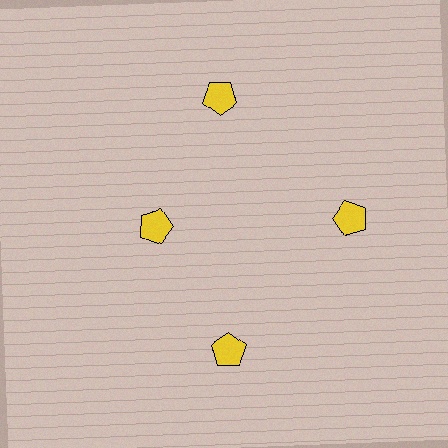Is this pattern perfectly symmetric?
No. The 4 yellow pentagons are arranged in a ring, but one element near the 9 o'clock position is pulled inward toward the center, breaking the 4-fold rotational symmetry.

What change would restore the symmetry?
The symmetry would be restored by moving it outward, back onto the ring so that all 4 pentagons sit at equal angles and equal distance from the center.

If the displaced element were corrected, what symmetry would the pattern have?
It would have 4-fold rotational symmetry — the pattern would map onto itself every 90 degrees.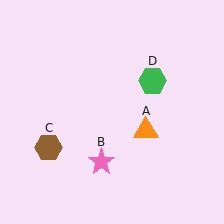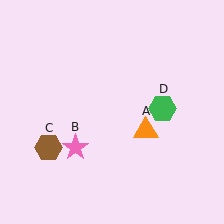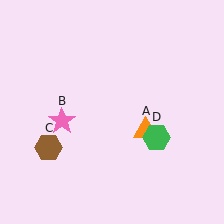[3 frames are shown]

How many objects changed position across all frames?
2 objects changed position: pink star (object B), green hexagon (object D).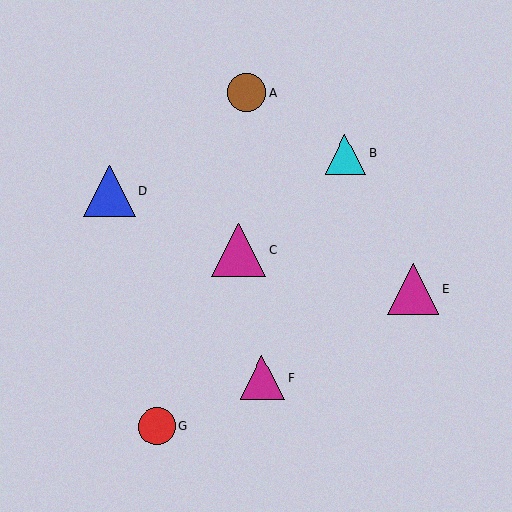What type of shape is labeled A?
Shape A is a brown circle.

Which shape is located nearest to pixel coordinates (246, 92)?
The brown circle (labeled A) at (247, 93) is nearest to that location.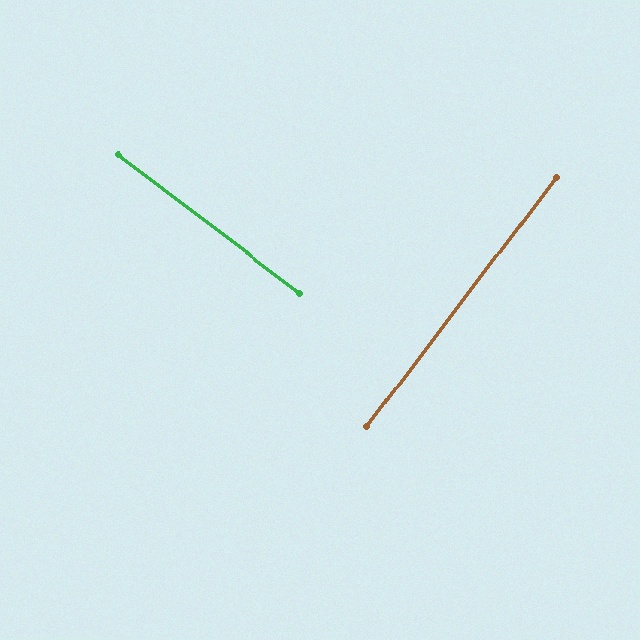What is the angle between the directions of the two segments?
Approximately 90 degrees.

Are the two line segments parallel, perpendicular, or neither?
Perpendicular — they meet at approximately 90°.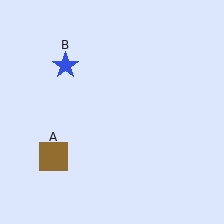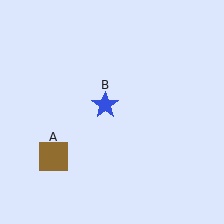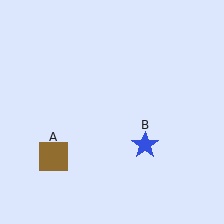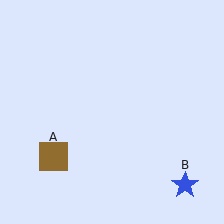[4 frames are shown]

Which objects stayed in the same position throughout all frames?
Brown square (object A) remained stationary.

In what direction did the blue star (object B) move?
The blue star (object B) moved down and to the right.